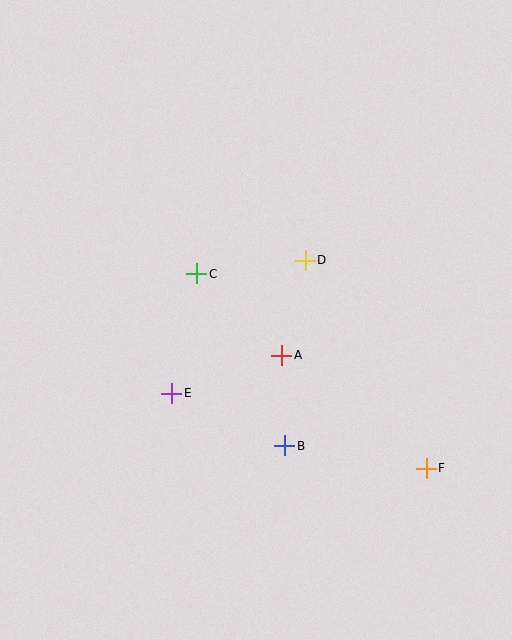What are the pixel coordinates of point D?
Point D is at (305, 260).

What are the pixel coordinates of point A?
Point A is at (282, 355).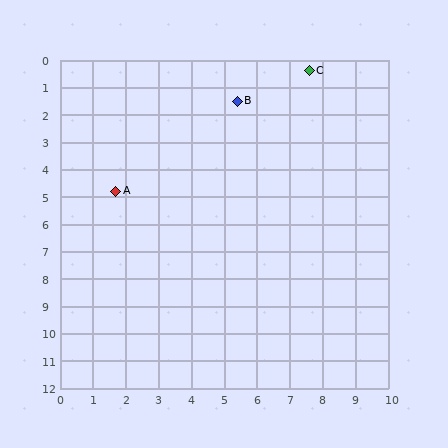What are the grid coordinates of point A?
Point A is at approximately (1.7, 4.8).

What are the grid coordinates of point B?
Point B is at approximately (5.4, 1.5).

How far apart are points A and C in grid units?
Points A and C are about 7.4 grid units apart.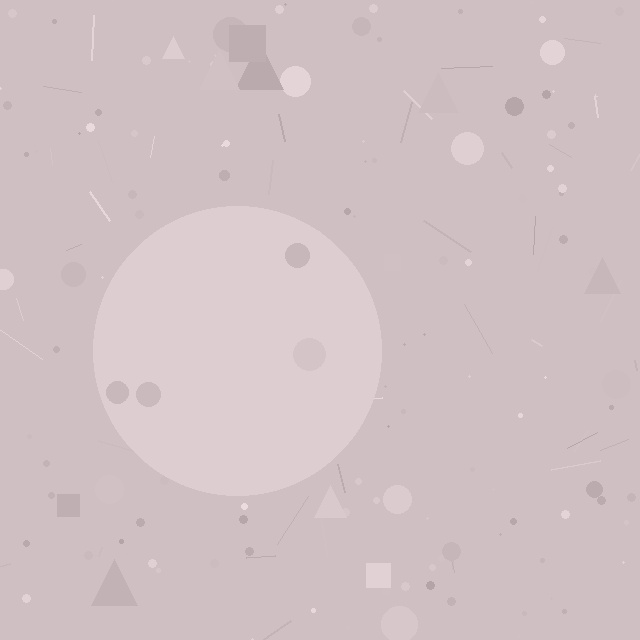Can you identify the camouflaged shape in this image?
The camouflaged shape is a circle.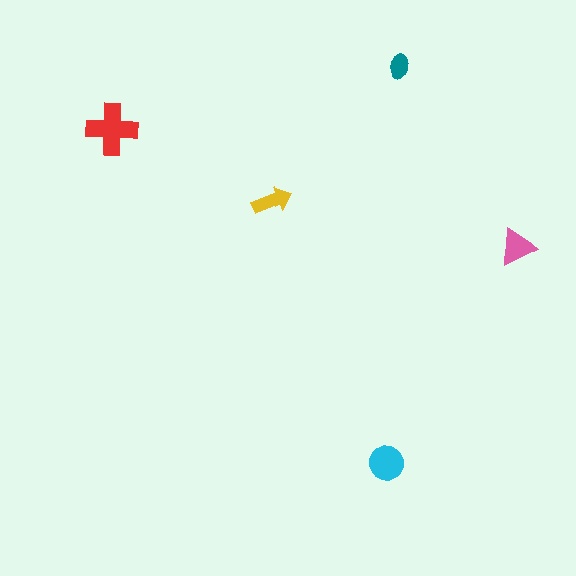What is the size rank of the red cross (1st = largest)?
1st.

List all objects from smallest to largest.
The teal ellipse, the yellow arrow, the pink triangle, the cyan circle, the red cross.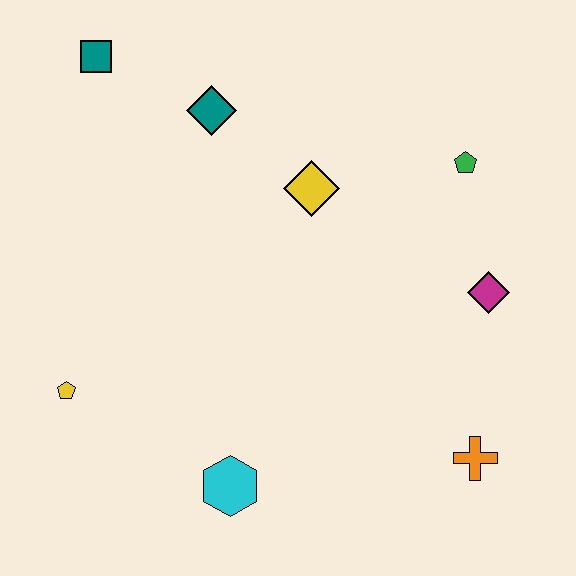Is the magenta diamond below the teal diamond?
Yes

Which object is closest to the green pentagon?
The magenta diamond is closest to the green pentagon.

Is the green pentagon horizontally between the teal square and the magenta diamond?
Yes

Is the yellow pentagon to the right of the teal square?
No